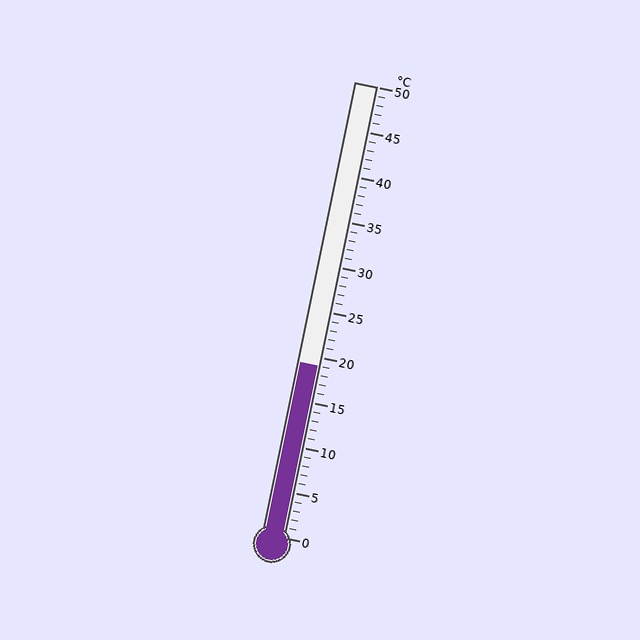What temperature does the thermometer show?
The thermometer shows approximately 19°C.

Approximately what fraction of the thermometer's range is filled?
The thermometer is filled to approximately 40% of its range.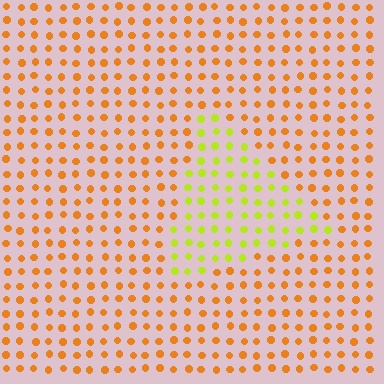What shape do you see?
I see a triangle.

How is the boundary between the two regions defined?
The boundary is defined purely by a slight shift in hue (about 46 degrees). Spacing, size, and orientation are identical on both sides.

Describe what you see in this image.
The image is filled with small orange elements in a uniform arrangement. A triangle-shaped region is visible where the elements are tinted to a slightly different hue, forming a subtle color boundary.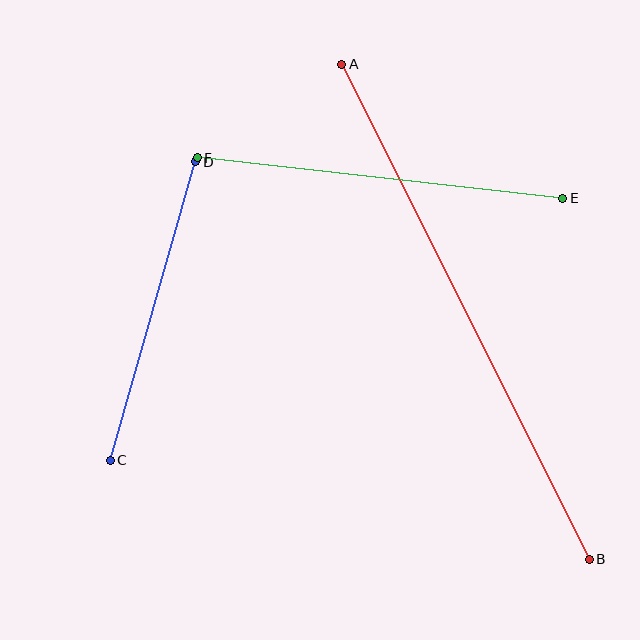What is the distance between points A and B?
The distance is approximately 554 pixels.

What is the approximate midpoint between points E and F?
The midpoint is at approximately (380, 178) pixels.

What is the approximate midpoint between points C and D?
The midpoint is at approximately (153, 311) pixels.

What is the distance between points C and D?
The distance is approximately 310 pixels.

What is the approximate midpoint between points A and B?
The midpoint is at approximately (465, 312) pixels.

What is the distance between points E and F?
The distance is approximately 368 pixels.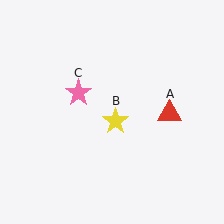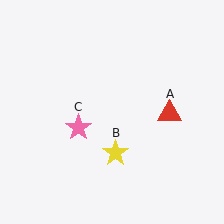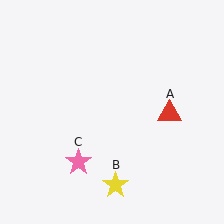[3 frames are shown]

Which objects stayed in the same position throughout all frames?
Red triangle (object A) remained stationary.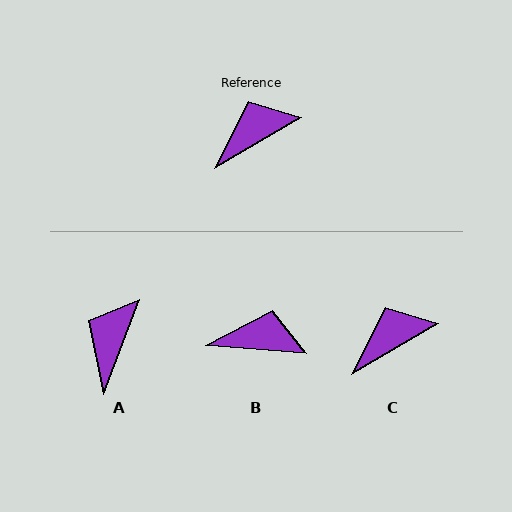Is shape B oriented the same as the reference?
No, it is off by about 35 degrees.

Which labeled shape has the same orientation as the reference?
C.